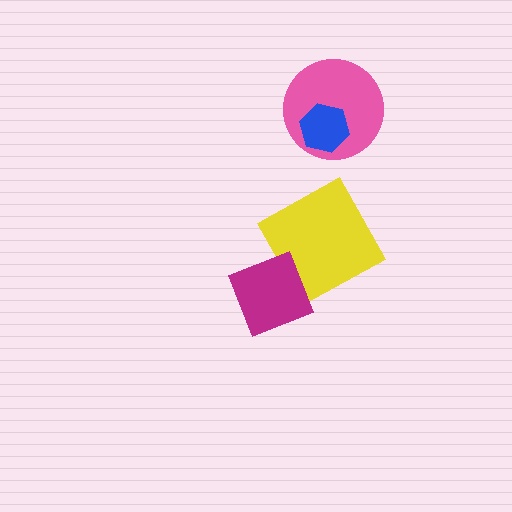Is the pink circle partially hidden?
Yes, it is partially covered by another shape.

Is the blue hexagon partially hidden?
No, no other shape covers it.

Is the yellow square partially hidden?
Yes, it is partially covered by another shape.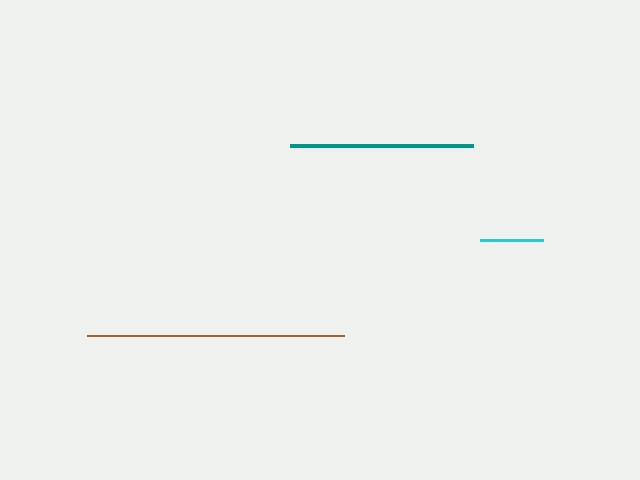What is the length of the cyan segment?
The cyan segment is approximately 63 pixels long.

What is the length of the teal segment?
The teal segment is approximately 184 pixels long.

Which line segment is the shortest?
The cyan line is the shortest at approximately 63 pixels.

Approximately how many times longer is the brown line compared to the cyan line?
The brown line is approximately 4.1 times the length of the cyan line.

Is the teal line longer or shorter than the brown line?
The brown line is longer than the teal line.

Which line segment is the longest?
The brown line is the longest at approximately 257 pixels.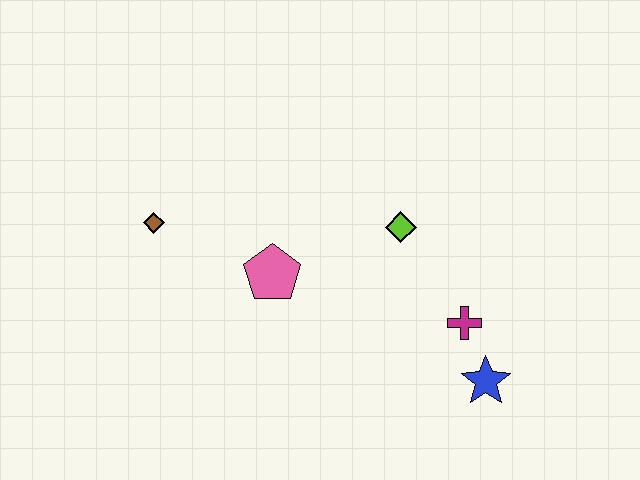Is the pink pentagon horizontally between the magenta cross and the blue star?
No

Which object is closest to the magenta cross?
The blue star is closest to the magenta cross.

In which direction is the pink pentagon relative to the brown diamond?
The pink pentagon is to the right of the brown diamond.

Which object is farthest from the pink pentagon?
The blue star is farthest from the pink pentagon.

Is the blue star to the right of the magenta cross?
Yes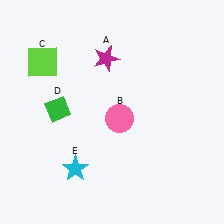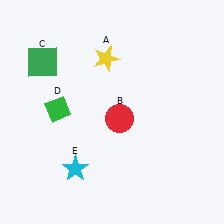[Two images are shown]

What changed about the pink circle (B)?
In Image 1, B is pink. In Image 2, it changed to red.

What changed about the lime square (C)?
In Image 1, C is lime. In Image 2, it changed to green.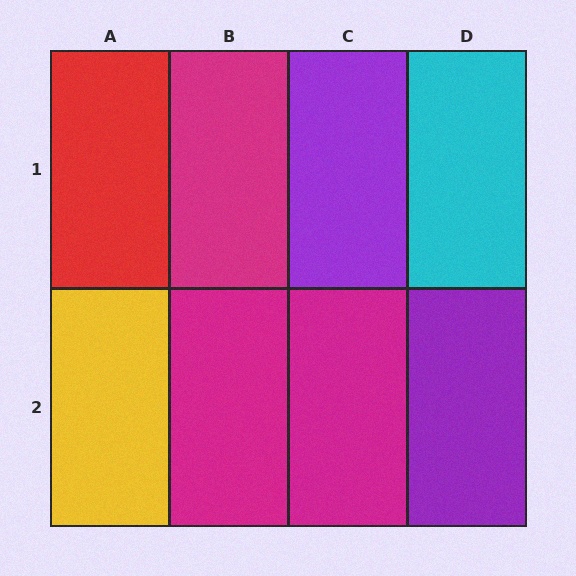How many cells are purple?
2 cells are purple.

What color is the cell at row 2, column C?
Magenta.